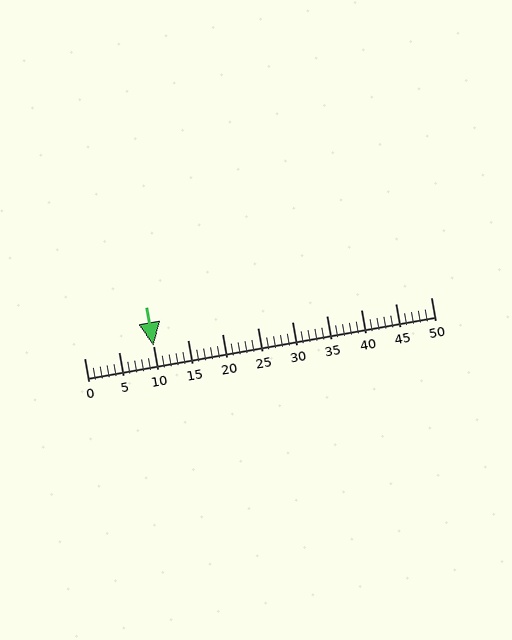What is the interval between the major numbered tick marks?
The major tick marks are spaced 5 units apart.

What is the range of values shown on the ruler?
The ruler shows values from 0 to 50.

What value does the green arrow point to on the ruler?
The green arrow points to approximately 10.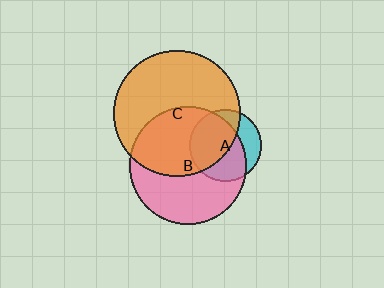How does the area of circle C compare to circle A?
Approximately 3.1 times.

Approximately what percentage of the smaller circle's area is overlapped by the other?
Approximately 55%.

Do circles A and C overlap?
Yes.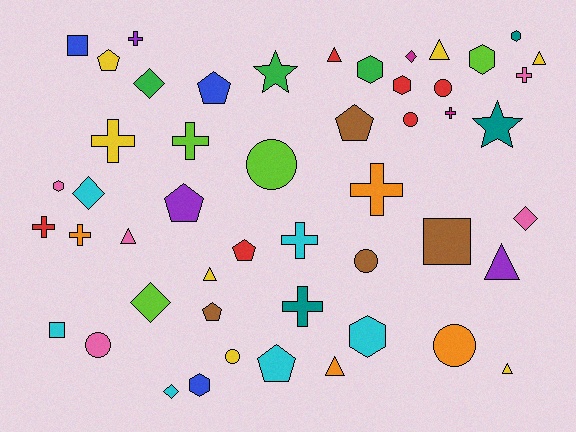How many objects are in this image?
There are 50 objects.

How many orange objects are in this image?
There are 4 orange objects.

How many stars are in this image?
There are 2 stars.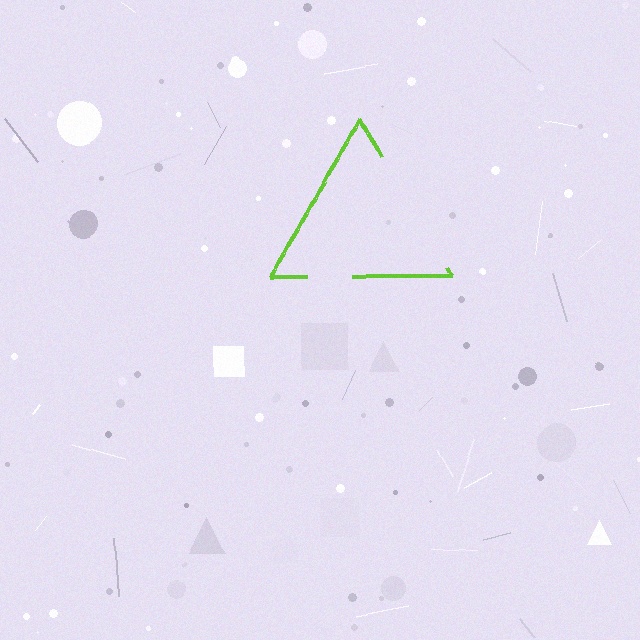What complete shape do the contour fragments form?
The contour fragments form a triangle.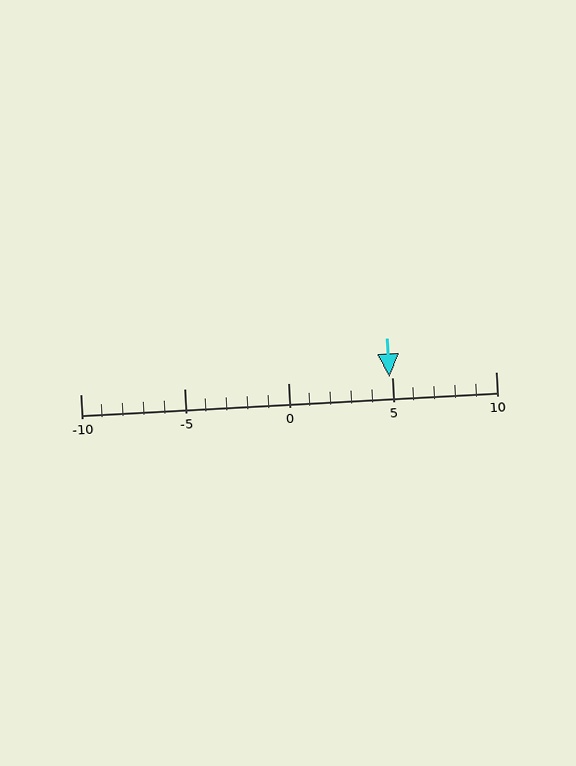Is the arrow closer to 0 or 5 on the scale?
The arrow is closer to 5.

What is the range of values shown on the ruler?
The ruler shows values from -10 to 10.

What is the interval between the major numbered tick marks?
The major tick marks are spaced 5 units apart.